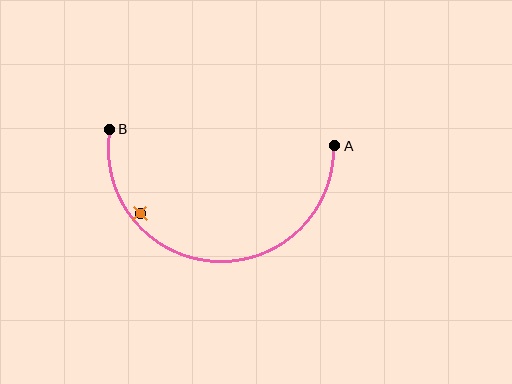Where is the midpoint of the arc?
The arc midpoint is the point on the curve farthest from the straight line joining A and B. It sits below that line.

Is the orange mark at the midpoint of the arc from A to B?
No — the orange mark does not lie on the arc at all. It sits slightly inside the curve.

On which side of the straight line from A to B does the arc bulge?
The arc bulges below the straight line connecting A and B.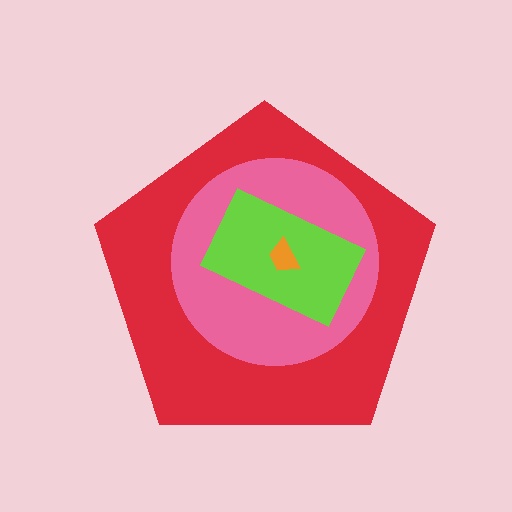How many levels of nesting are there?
4.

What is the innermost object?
The orange trapezoid.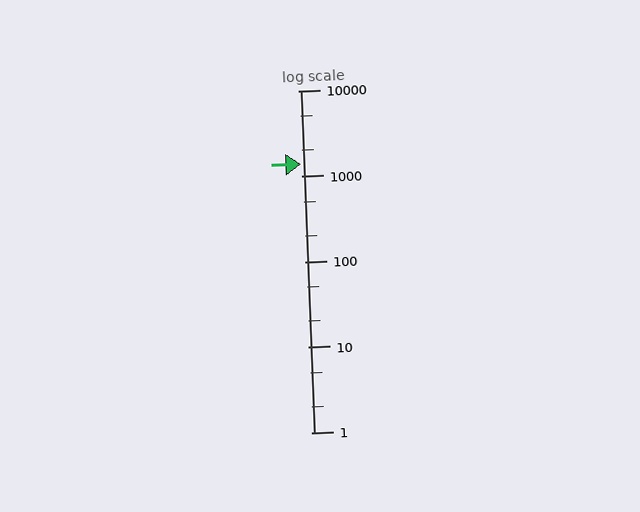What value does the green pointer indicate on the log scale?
The pointer indicates approximately 1400.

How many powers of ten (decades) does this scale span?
The scale spans 4 decades, from 1 to 10000.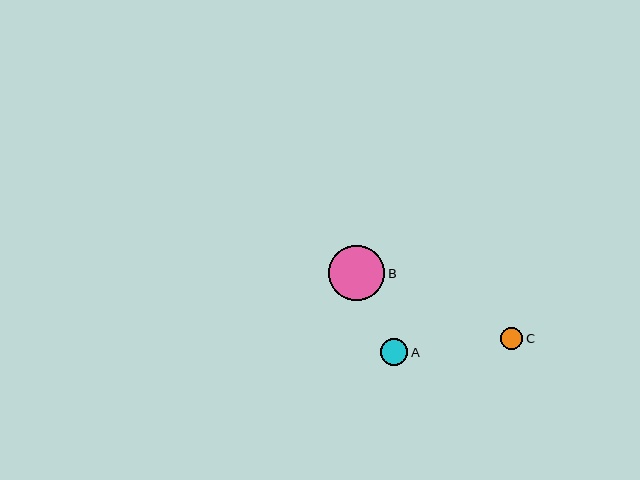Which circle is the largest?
Circle B is the largest with a size of approximately 56 pixels.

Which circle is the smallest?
Circle C is the smallest with a size of approximately 22 pixels.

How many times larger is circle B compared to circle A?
Circle B is approximately 2.0 times the size of circle A.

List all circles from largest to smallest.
From largest to smallest: B, A, C.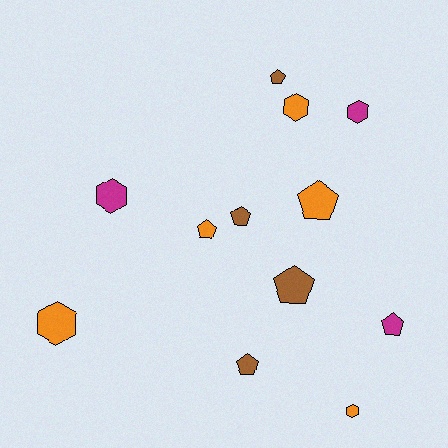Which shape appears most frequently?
Pentagon, with 7 objects.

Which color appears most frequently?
Orange, with 5 objects.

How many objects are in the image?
There are 12 objects.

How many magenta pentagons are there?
There is 1 magenta pentagon.